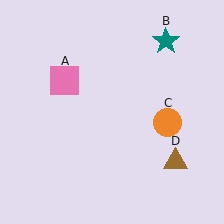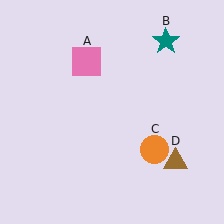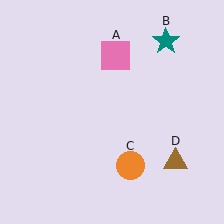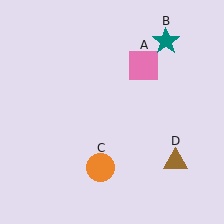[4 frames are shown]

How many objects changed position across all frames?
2 objects changed position: pink square (object A), orange circle (object C).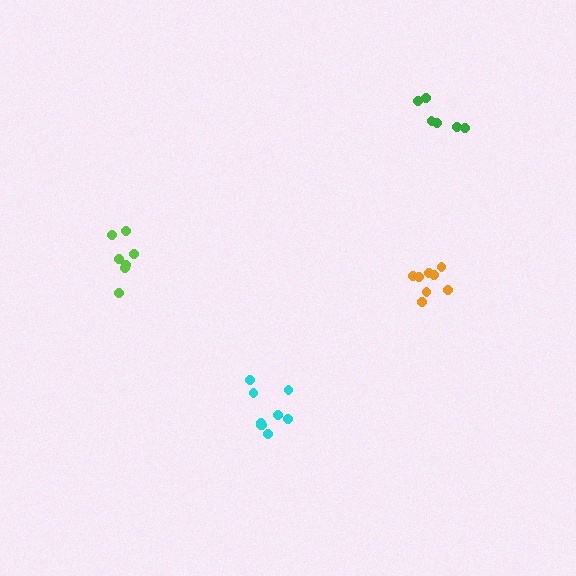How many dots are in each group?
Group 1: 9 dots, Group 2: 7 dots, Group 3: 6 dots, Group 4: 8 dots (30 total).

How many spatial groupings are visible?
There are 4 spatial groupings.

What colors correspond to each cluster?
The clusters are colored: cyan, lime, green, orange.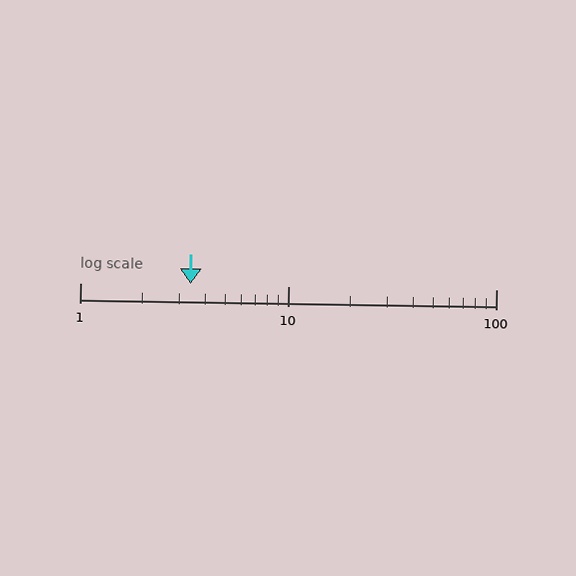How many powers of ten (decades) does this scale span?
The scale spans 2 decades, from 1 to 100.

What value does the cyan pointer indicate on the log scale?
The pointer indicates approximately 3.4.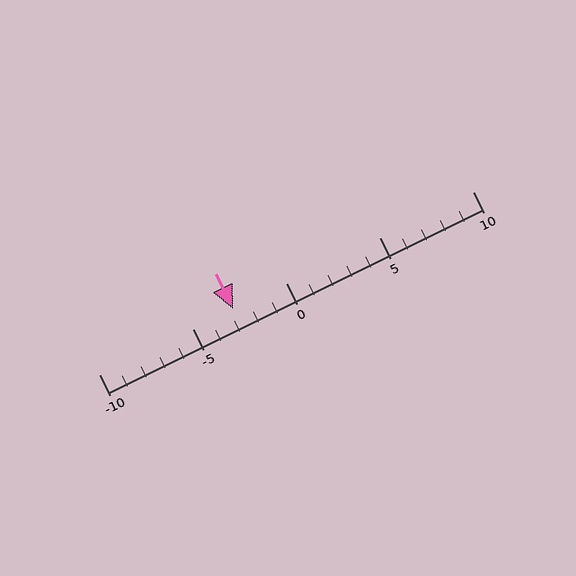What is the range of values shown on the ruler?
The ruler shows values from -10 to 10.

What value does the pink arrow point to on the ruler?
The pink arrow points to approximately -3.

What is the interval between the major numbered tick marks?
The major tick marks are spaced 5 units apart.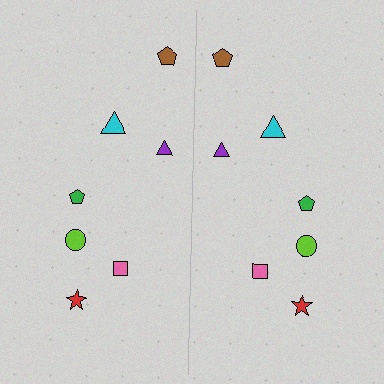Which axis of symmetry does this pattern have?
The pattern has a vertical axis of symmetry running through the center of the image.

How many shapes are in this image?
There are 14 shapes in this image.